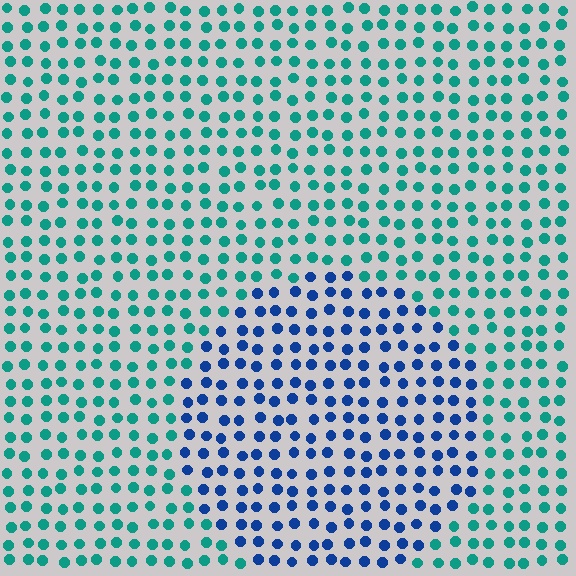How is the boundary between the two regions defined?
The boundary is defined purely by a slight shift in hue (about 49 degrees). Spacing, size, and orientation are identical on both sides.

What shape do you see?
I see a circle.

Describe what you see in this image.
The image is filled with small teal elements in a uniform arrangement. A circle-shaped region is visible where the elements are tinted to a slightly different hue, forming a subtle color boundary.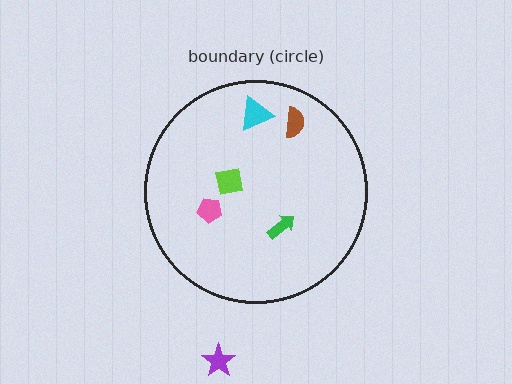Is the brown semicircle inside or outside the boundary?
Inside.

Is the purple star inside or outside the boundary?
Outside.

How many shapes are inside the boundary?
5 inside, 1 outside.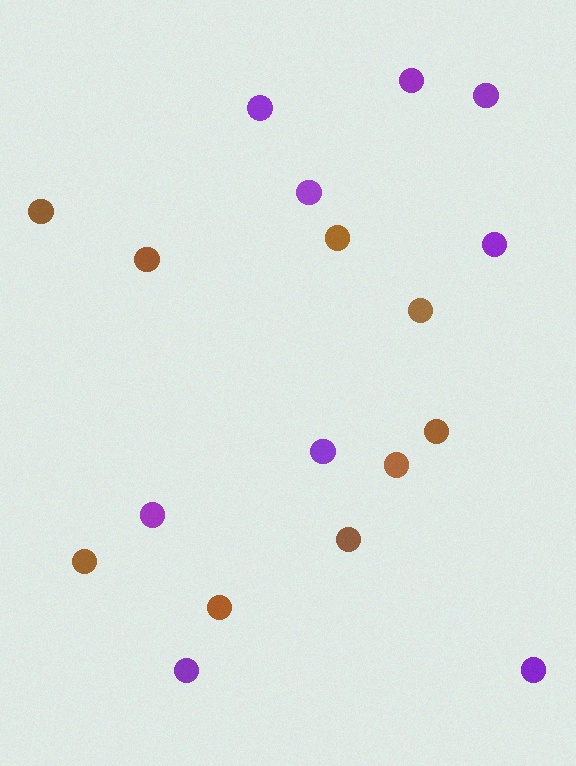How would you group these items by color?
There are 2 groups: one group of purple circles (9) and one group of brown circles (9).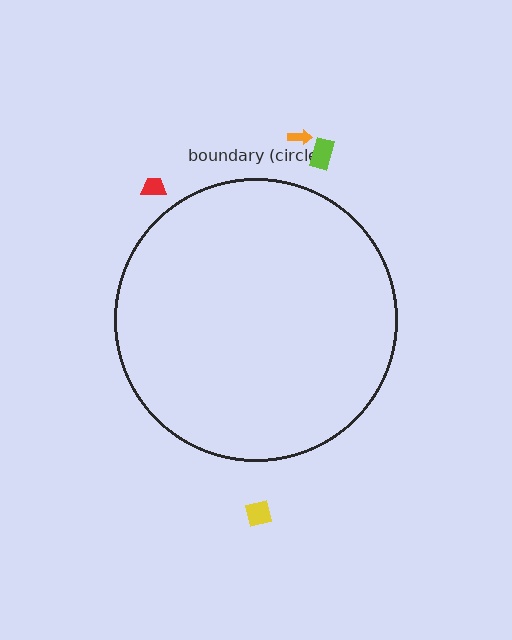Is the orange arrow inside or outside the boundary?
Outside.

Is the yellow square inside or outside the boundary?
Outside.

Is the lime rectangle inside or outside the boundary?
Outside.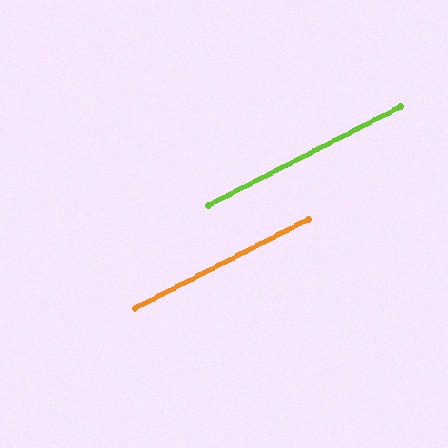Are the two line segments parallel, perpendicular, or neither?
Parallel — their directions differ by only 0.0°.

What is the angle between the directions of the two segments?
Approximately 0 degrees.